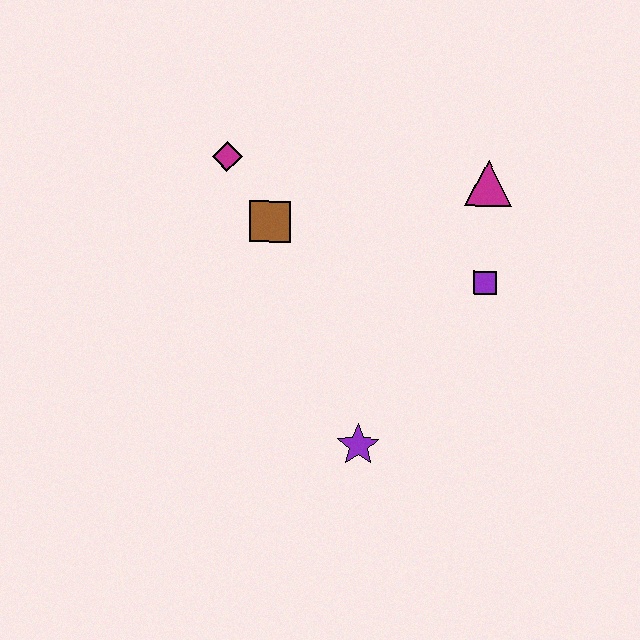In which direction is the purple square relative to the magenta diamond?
The purple square is to the right of the magenta diamond.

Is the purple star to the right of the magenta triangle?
No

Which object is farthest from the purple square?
The magenta diamond is farthest from the purple square.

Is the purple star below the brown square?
Yes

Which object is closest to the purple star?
The purple square is closest to the purple star.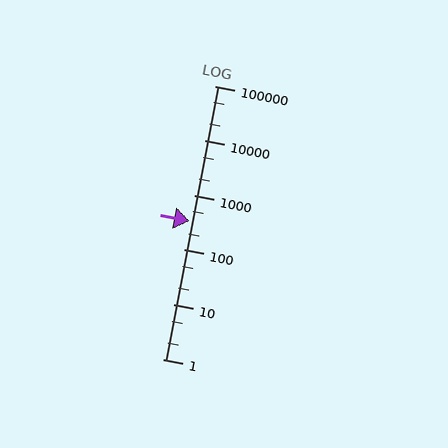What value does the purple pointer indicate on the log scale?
The pointer indicates approximately 340.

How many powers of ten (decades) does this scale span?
The scale spans 5 decades, from 1 to 100000.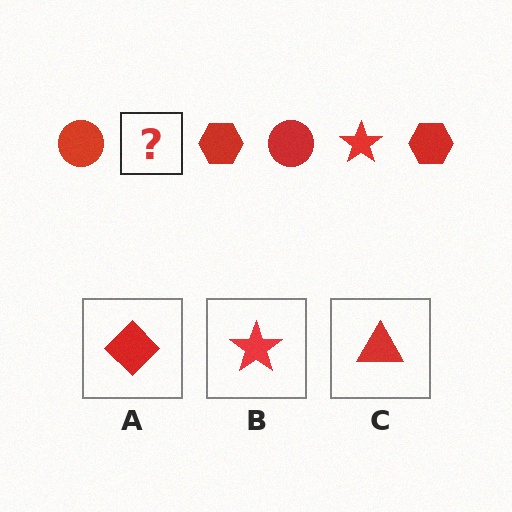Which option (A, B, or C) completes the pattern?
B.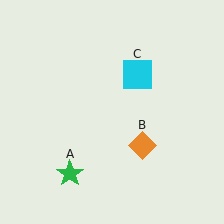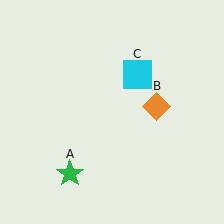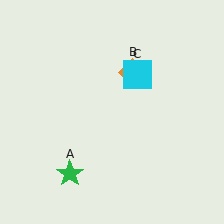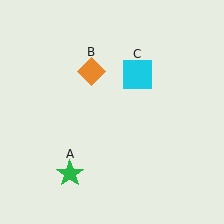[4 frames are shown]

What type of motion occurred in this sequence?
The orange diamond (object B) rotated counterclockwise around the center of the scene.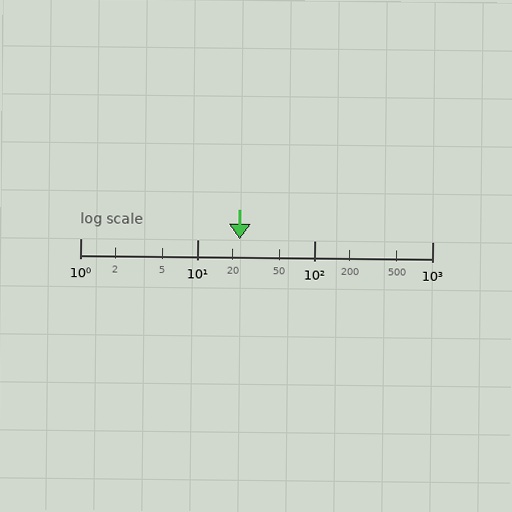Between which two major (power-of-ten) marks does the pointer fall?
The pointer is between 10 and 100.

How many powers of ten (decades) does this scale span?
The scale spans 3 decades, from 1 to 1000.